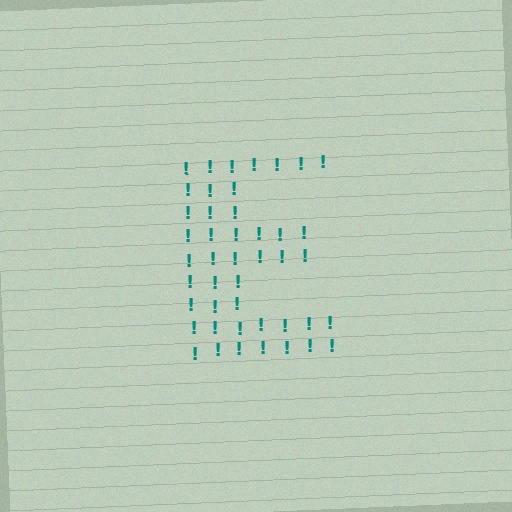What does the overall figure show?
The overall figure shows the letter E.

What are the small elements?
The small elements are exclamation marks.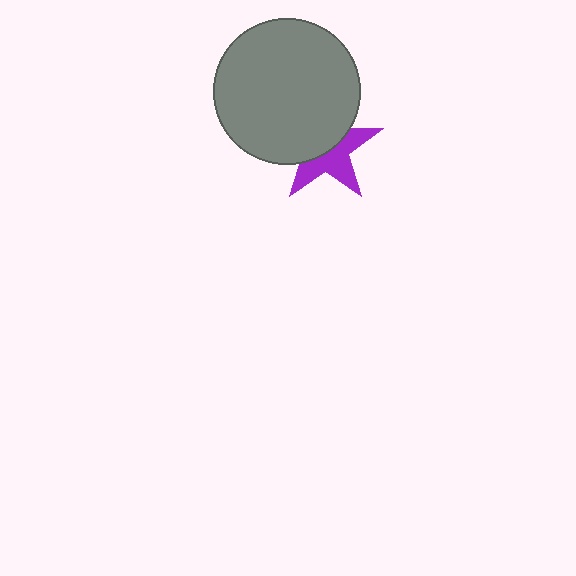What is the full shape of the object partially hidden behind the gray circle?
The partially hidden object is a purple star.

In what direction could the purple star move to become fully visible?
The purple star could move toward the lower-right. That would shift it out from behind the gray circle entirely.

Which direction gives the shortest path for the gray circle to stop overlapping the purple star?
Moving toward the upper-left gives the shortest separation.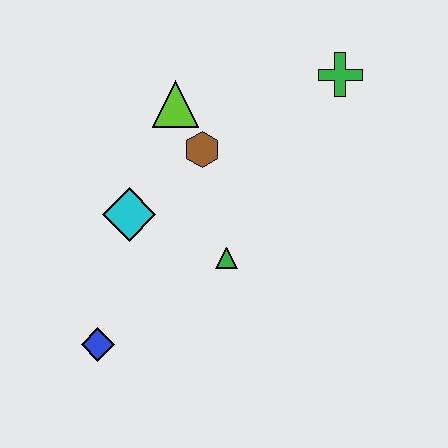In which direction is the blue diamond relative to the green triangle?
The blue diamond is to the left of the green triangle.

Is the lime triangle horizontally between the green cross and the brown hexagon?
No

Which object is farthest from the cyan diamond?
The green cross is farthest from the cyan diamond.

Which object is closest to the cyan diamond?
The brown hexagon is closest to the cyan diamond.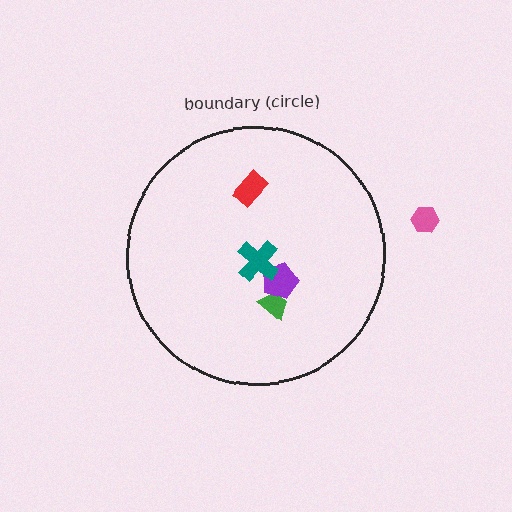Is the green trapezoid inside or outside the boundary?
Inside.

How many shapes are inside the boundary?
4 inside, 1 outside.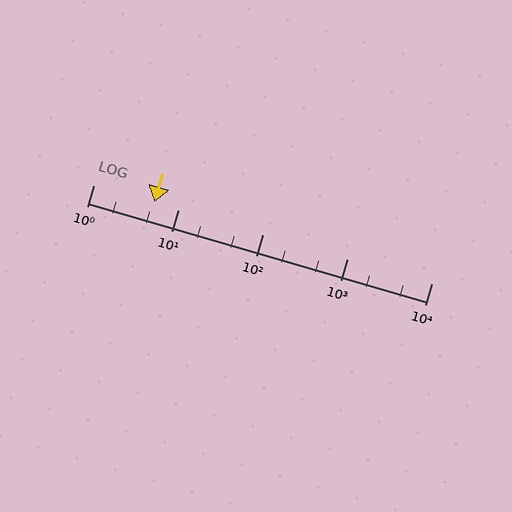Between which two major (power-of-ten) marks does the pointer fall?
The pointer is between 1 and 10.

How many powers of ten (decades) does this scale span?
The scale spans 4 decades, from 1 to 10000.